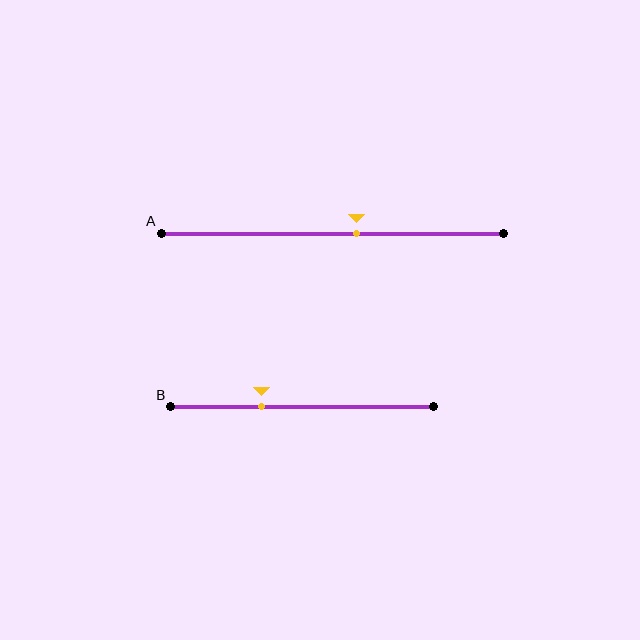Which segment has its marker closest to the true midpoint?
Segment A has its marker closest to the true midpoint.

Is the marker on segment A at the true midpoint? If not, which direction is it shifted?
No, the marker on segment A is shifted to the right by about 7% of the segment length.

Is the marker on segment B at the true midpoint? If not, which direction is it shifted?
No, the marker on segment B is shifted to the left by about 15% of the segment length.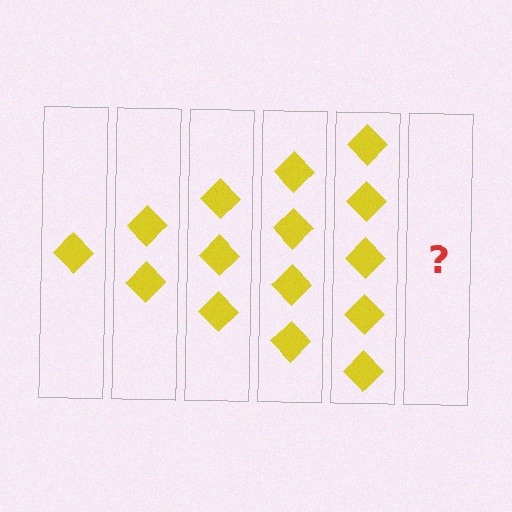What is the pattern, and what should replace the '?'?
The pattern is that each step adds one more diamond. The '?' should be 6 diamonds.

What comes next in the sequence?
The next element should be 6 diamonds.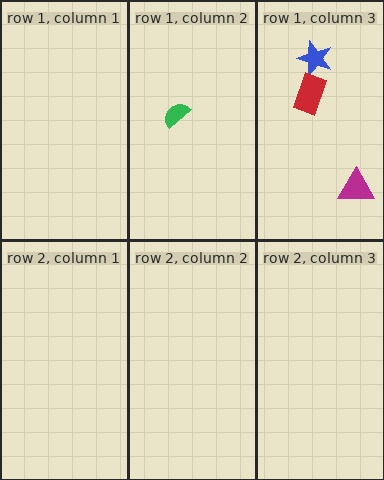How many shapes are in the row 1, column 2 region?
1.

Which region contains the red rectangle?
The row 1, column 3 region.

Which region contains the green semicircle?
The row 1, column 2 region.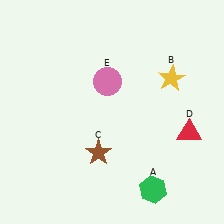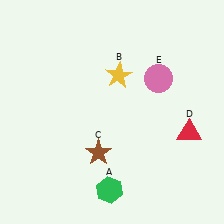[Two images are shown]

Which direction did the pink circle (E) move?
The pink circle (E) moved right.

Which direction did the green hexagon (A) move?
The green hexagon (A) moved left.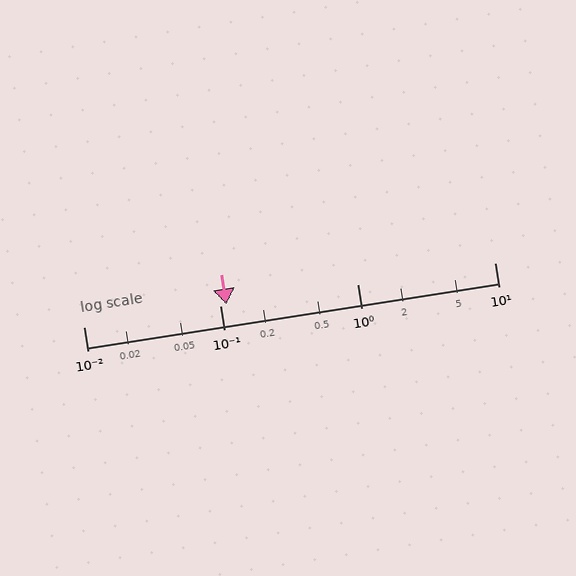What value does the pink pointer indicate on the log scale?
The pointer indicates approximately 0.11.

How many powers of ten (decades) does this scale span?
The scale spans 3 decades, from 0.01 to 10.